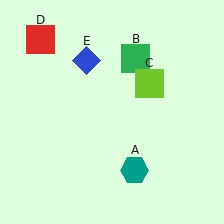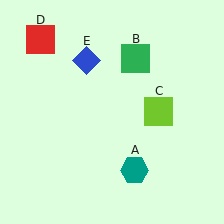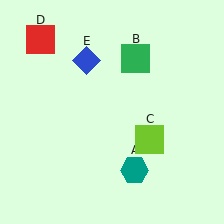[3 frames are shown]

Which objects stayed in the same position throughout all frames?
Teal hexagon (object A) and green square (object B) and red square (object D) and blue diamond (object E) remained stationary.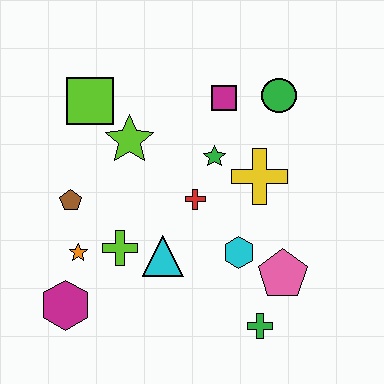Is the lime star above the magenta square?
No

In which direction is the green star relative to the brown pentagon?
The green star is to the right of the brown pentagon.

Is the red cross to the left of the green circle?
Yes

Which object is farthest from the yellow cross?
The magenta hexagon is farthest from the yellow cross.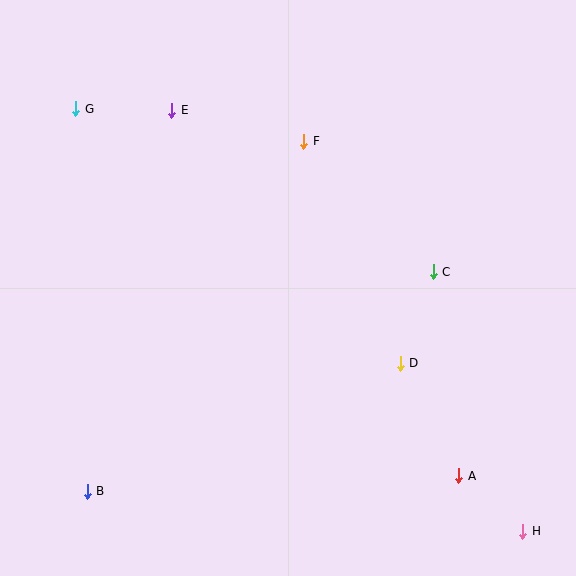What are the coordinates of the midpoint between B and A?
The midpoint between B and A is at (273, 483).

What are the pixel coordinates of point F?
Point F is at (304, 141).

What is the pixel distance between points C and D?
The distance between C and D is 97 pixels.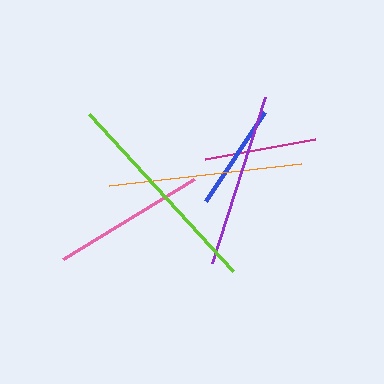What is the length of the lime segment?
The lime segment is approximately 213 pixels long.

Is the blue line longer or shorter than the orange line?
The orange line is longer than the blue line.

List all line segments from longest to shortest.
From longest to shortest: lime, orange, purple, pink, magenta, blue.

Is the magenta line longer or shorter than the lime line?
The lime line is longer than the magenta line.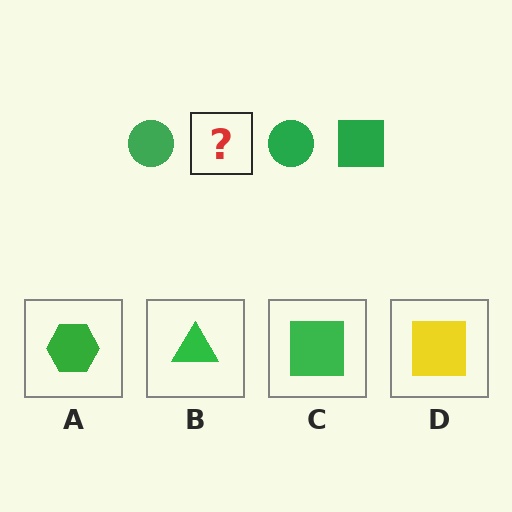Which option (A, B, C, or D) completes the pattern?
C.